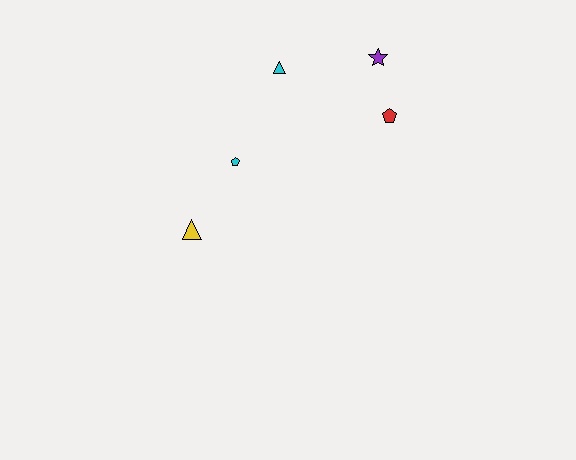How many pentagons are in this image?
There are 2 pentagons.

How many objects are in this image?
There are 5 objects.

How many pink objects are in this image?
There are no pink objects.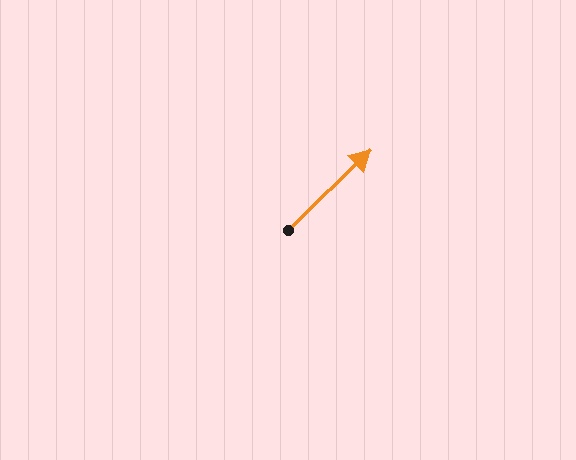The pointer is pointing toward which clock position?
Roughly 2 o'clock.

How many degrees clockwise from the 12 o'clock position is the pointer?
Approximately 46 degrees.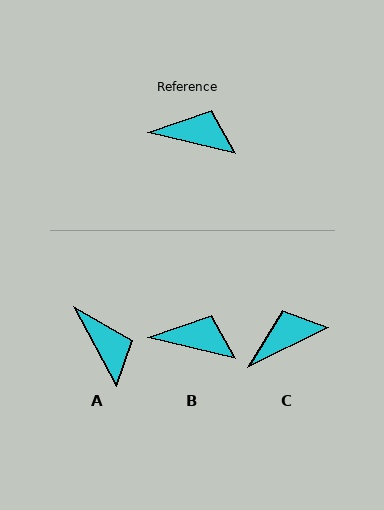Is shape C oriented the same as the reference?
No, it is off by about 40 degrees.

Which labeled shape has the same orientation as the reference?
B.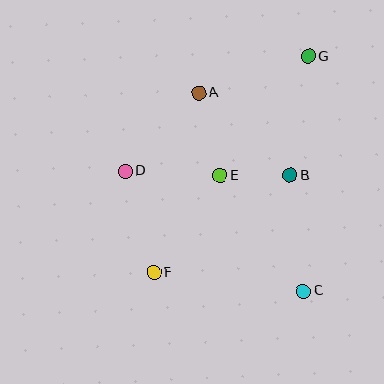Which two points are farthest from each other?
Points F and G are farthest from each other.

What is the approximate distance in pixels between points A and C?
The distance between A and C is approximately 225 pixels.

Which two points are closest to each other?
Points B and E are closest to each other.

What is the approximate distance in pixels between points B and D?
The distance between B and D is approximately 165 pixels.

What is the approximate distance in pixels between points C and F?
The distance between C and F is approximately 151 pixels.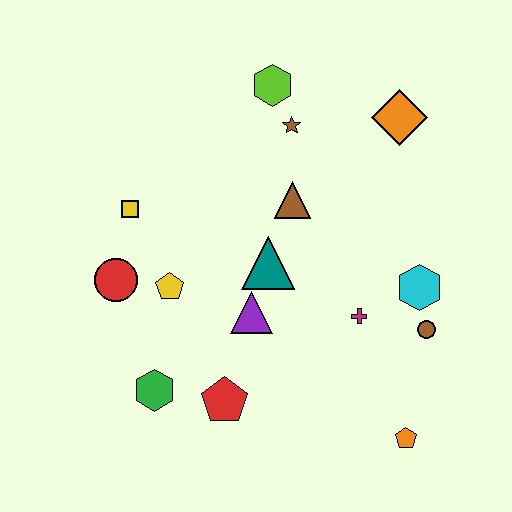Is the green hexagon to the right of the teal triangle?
No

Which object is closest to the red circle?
The yellow pentagon is closest to the red circle.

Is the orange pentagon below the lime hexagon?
Yes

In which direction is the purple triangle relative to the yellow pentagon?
The purple triangle is to the right of the yellow pentagon.